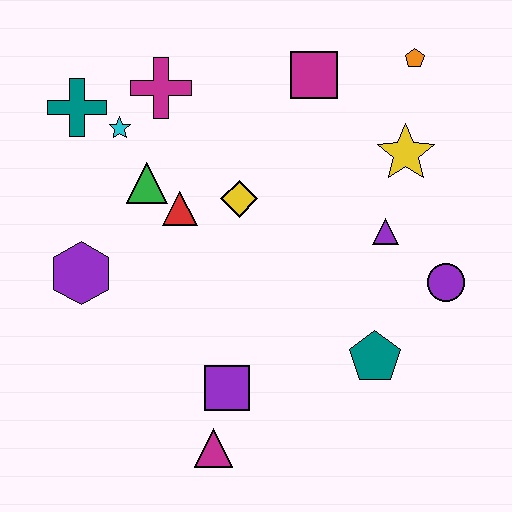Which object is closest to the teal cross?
The cyan star is closest to the teal cross.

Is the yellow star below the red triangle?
No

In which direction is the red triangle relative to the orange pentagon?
The red triangle is to the left of the orange pentagon.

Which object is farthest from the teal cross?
The purple circle is farthest from the teal cross.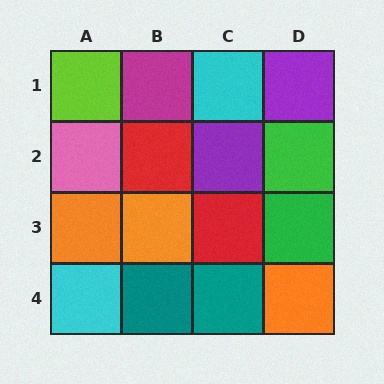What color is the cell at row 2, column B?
Red.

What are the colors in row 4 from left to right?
Cyan, teal, teal, orange.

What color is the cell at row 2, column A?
Pink.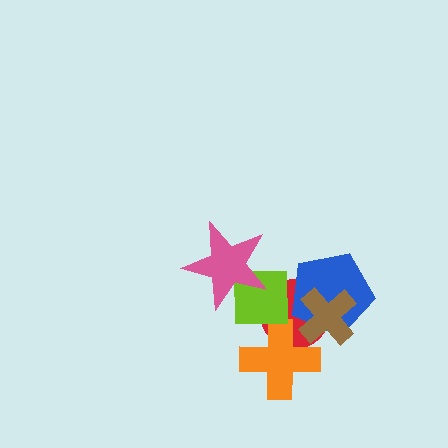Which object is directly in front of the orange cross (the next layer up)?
The lime square is directly in front of the orange cross.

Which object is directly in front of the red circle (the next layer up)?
The blue pentagon is directly in front of the red circle.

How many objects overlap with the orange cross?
3 objects overlap with the orange cross.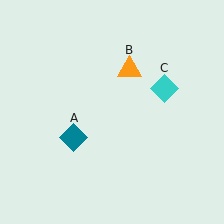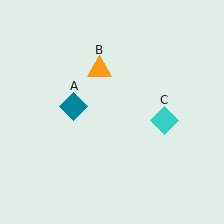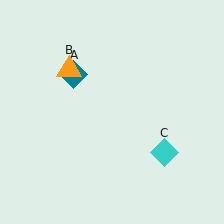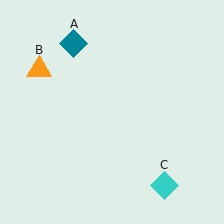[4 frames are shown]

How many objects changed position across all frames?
3 objects changed position: teal diamond (object A), orange triangle (object B), cyan diamond (object C).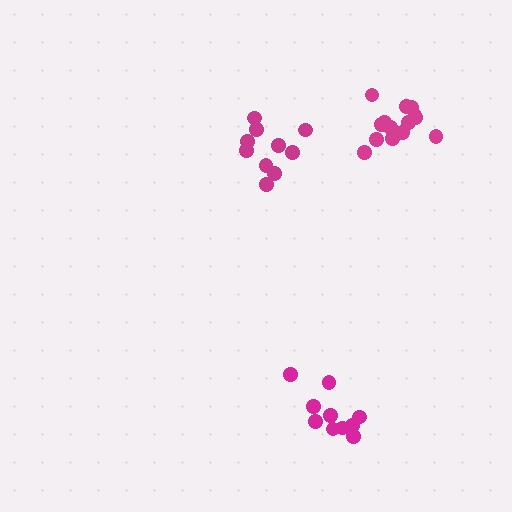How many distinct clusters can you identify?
There are 3 distinct clusters.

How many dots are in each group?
Group 1: 10 dots, Group 2: 14 dots, Group 3: 10 dots (34 total).